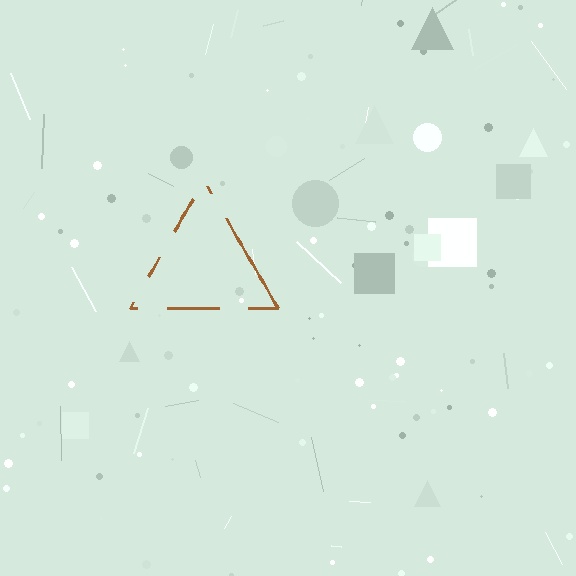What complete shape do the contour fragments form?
The contour fragments form a triangle.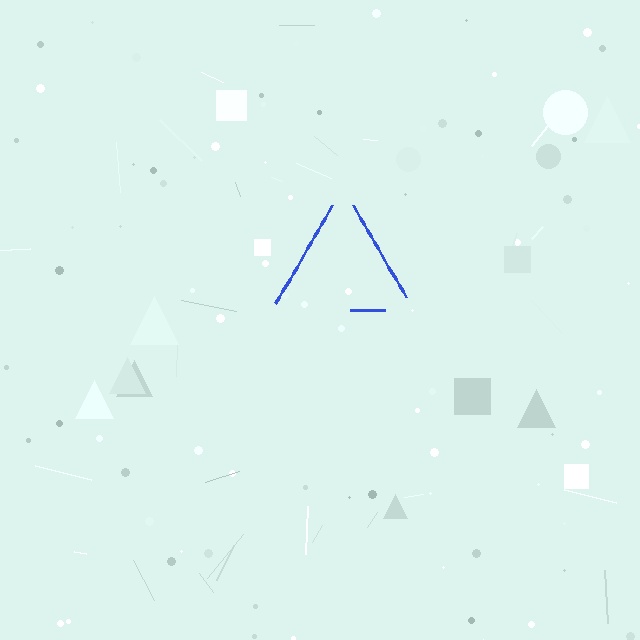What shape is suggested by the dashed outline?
The dashed outline suggests a triangle.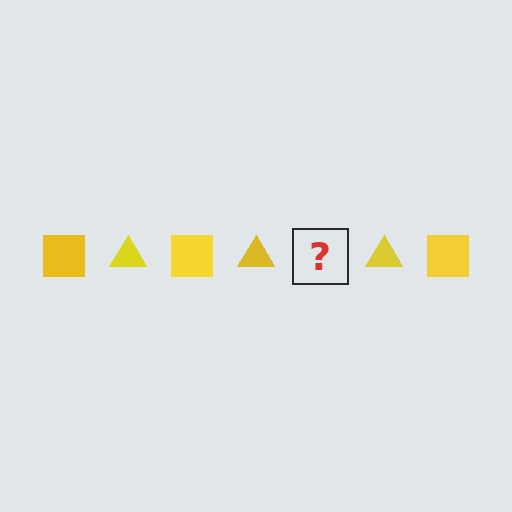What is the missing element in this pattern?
The missing element is a yellow square.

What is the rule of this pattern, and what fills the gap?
The rule is that the pattern cycles through square, triangle shapes in yellow. The gap should be filled with a yellow square.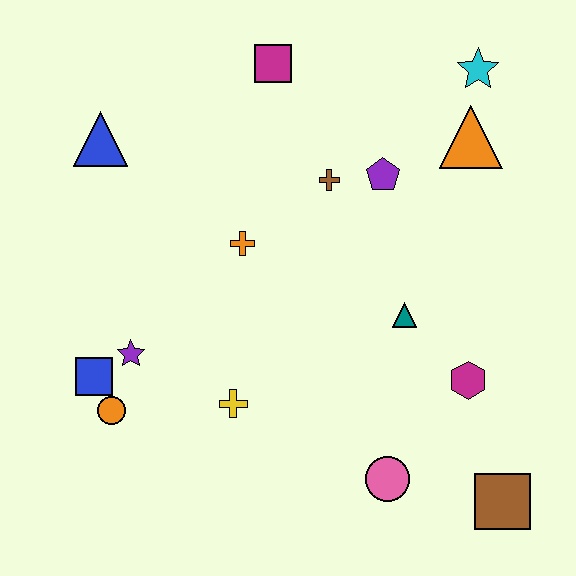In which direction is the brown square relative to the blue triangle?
The brown square is to the right of the blue triangle.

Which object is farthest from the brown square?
The blue triangle is farthest from the brown square.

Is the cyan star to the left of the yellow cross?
No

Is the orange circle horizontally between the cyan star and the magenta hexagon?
No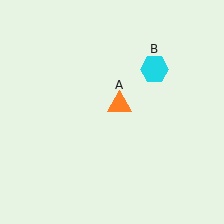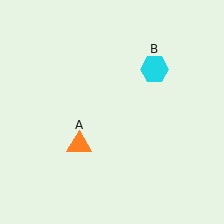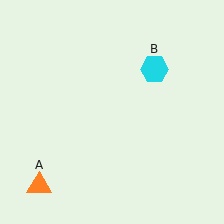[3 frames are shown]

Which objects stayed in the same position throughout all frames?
Cyan hexagon (object B) remained stationary.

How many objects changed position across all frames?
1 object changed position: orange triangle (object A).